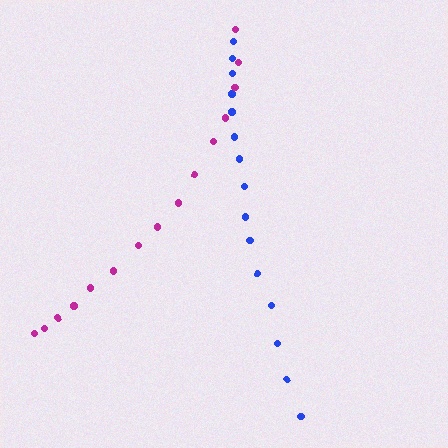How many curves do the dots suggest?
There are 2 distinct paths.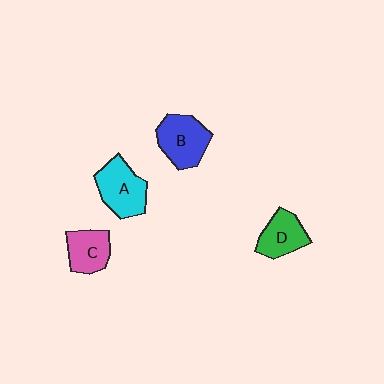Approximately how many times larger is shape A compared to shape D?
Approximately 1.3 times.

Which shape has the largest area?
Shape A (cyan).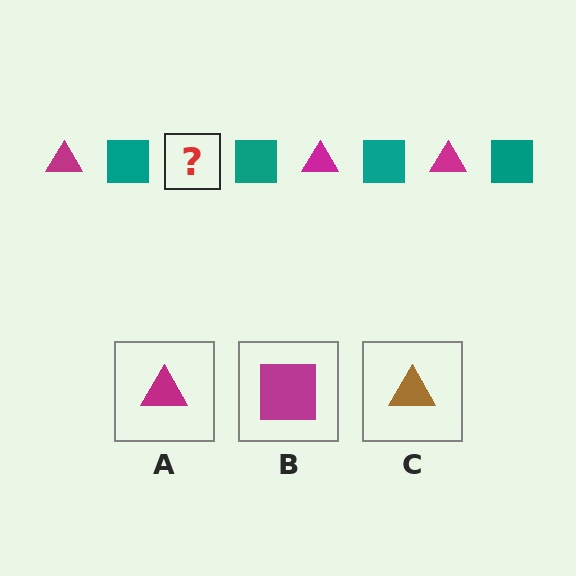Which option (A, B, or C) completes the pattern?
A.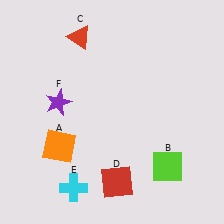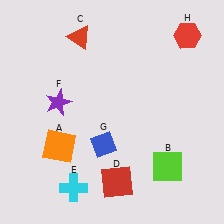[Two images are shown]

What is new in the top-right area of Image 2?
A red hexagon (H) was added in the top-right area of Image 2.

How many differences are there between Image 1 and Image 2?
There are 2 differences between the two images.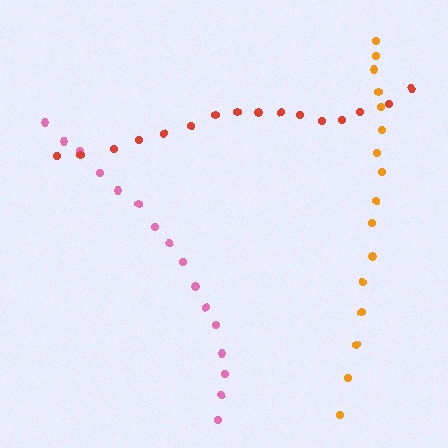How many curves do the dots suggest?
There are 3 distinct paths.